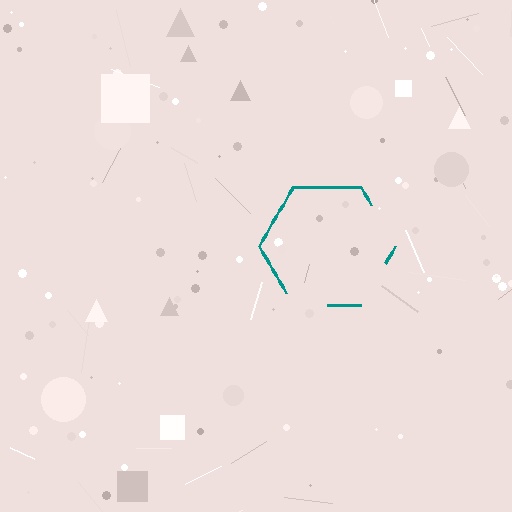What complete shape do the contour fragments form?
The contour fragments form a hexagon.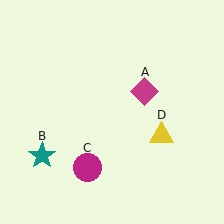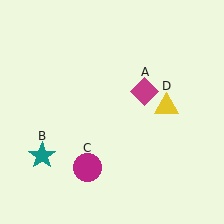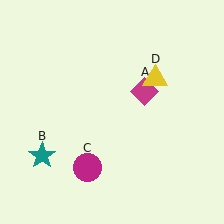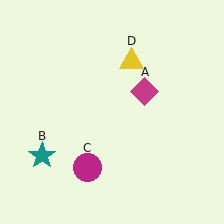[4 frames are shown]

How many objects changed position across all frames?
1 object changed position: yellow triangle (object D).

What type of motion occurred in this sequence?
The yellow triangle (object D) rotated counterclockwise around the center of the scene.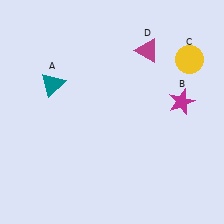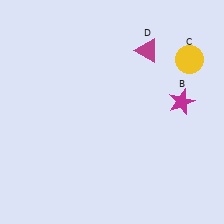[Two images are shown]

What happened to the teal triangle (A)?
The teal triangle (A) was removed in Image 2. It was in the top-left area of Image 1.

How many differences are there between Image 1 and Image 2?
There is 1 difference between the two images.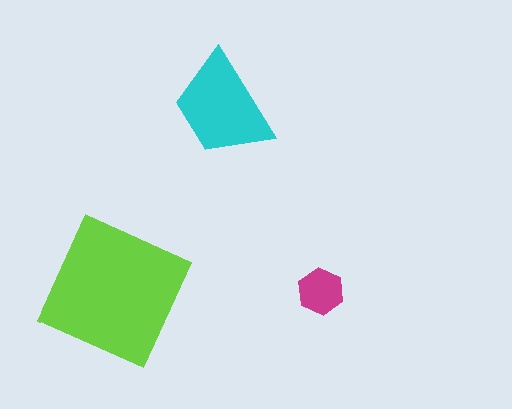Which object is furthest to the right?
The magenta hexagon is rightmost.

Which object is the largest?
The lime square.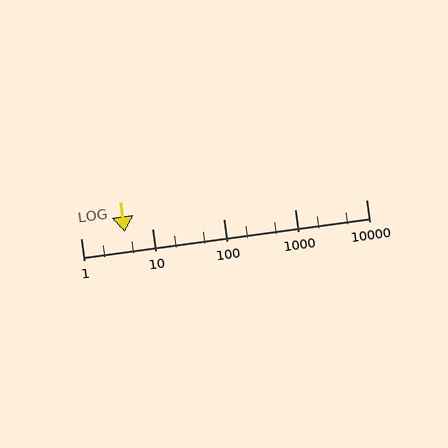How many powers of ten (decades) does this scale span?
The scale spans 4 decades, from 1 to 10000.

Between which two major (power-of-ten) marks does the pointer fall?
The pointer is between 1 and 10.